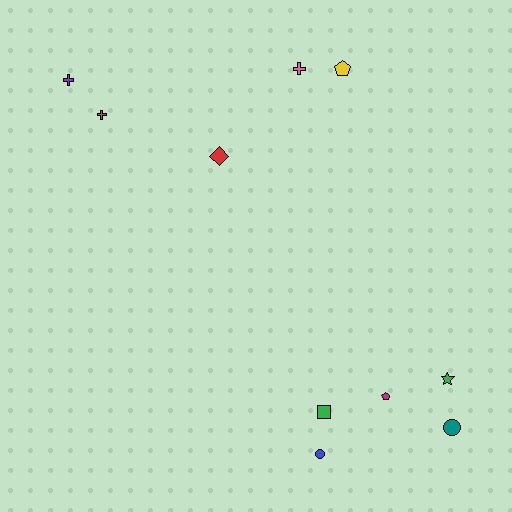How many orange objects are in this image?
There are no orange objects.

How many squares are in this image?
There is 1 square.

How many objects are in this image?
There are 10 objects.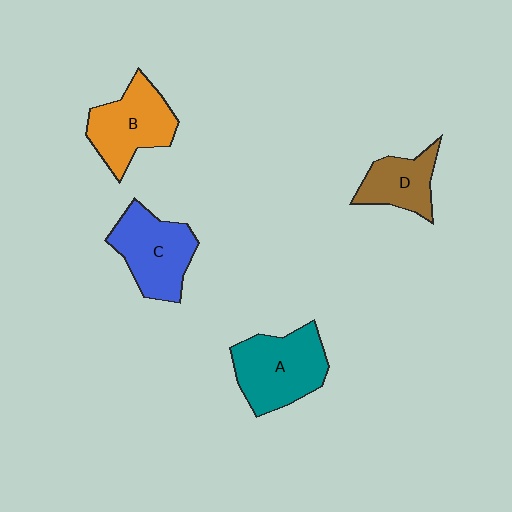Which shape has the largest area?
Shape A (teal).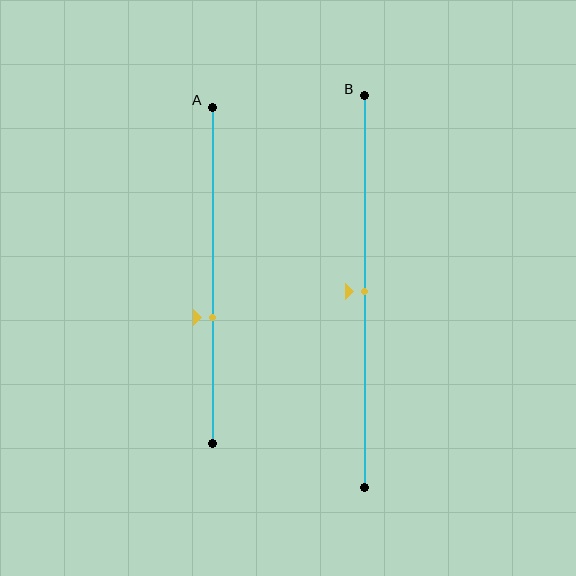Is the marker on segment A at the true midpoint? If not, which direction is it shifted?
No, the marker on segment A is shifted downward by about 13% of the segment length.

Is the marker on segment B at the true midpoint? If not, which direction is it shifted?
Yes, the marker on segment B is at the true midpoint.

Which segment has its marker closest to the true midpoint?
Segment B has its marker closest to the true midpoint.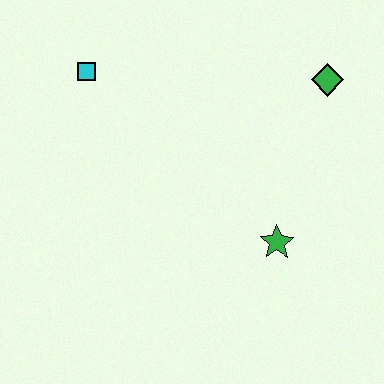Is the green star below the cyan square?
Yes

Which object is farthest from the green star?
The cyan square is farthest from the green star.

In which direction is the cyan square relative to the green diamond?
The cyan square is to the left of the green diamond.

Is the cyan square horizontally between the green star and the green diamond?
No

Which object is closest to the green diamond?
The green star is closest to the green diamond.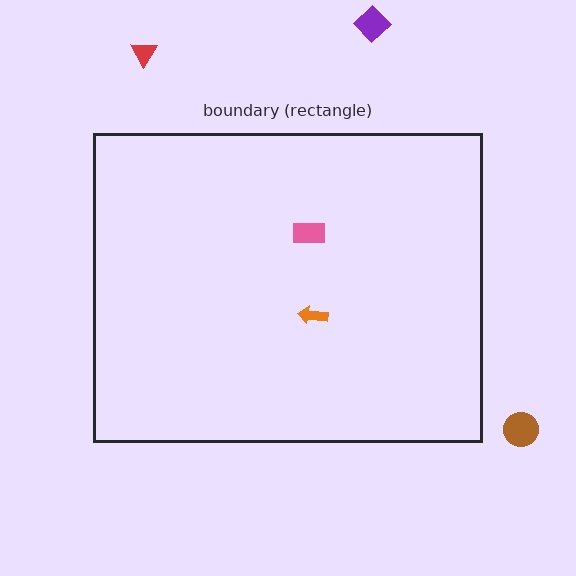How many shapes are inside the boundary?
2 inside, 3 outside.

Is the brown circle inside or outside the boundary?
Outside.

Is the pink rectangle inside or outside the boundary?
Inside.